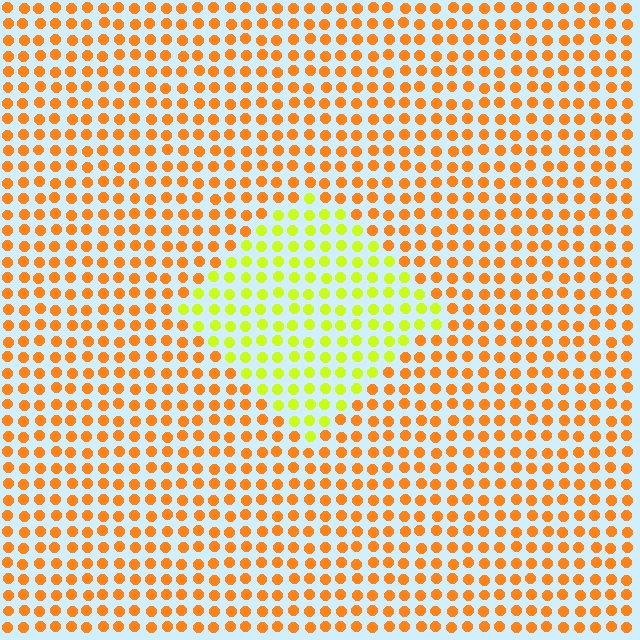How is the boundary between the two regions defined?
The boundary is defined purely by a slight shift in hue (about 46 degrees). Spacing, size, and orientation are identical on both sides.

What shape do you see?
I see a diamond.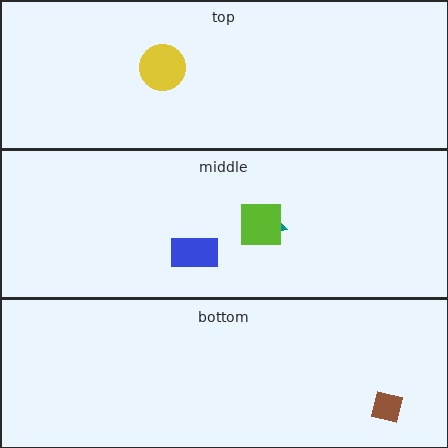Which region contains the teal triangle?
The middle region.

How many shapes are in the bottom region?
1.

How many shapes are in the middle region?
3.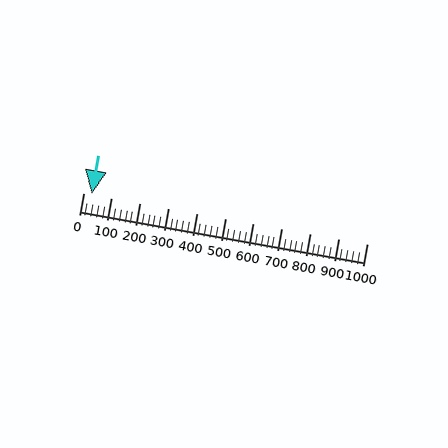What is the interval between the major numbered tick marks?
The major tick marks are spaced 100 units apart.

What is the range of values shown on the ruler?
The ruler shows values from 0 to 1000.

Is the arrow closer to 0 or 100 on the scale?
The arrow is closer to 0.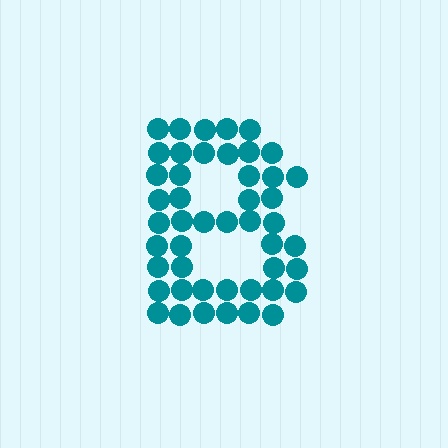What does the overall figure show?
The overall figure shows the letter B.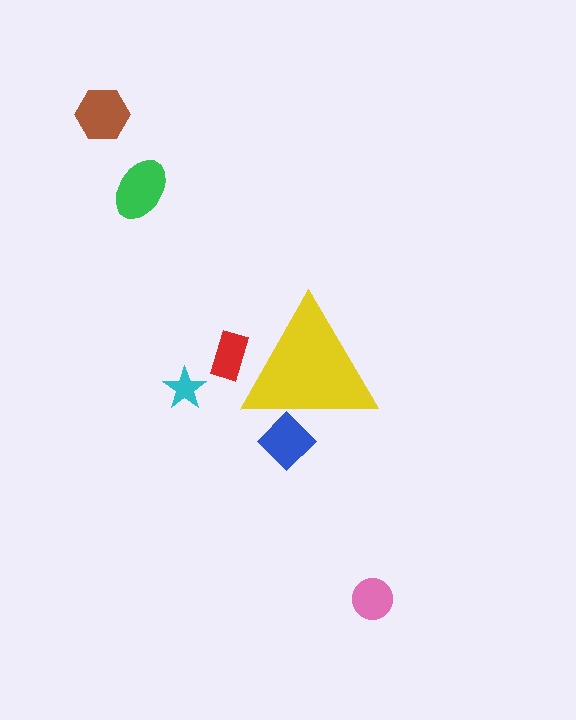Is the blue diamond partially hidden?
Yes, the blue diamond is partially hidden behind the yellow triangle.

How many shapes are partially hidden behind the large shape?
2 shapes are partially hidden.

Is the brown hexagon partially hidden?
No, the brown hexagon is fully visible.